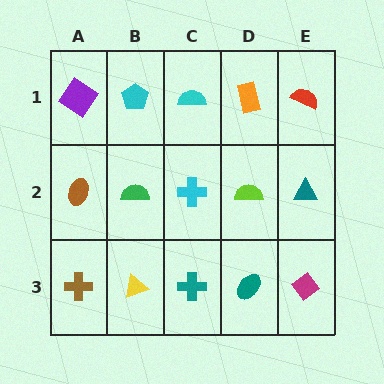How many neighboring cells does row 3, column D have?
3.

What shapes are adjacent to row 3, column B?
A green semicircle (row 2, column B), a brown cross (row 3, column A), a teal cross (row 3, column C).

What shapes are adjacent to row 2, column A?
A purple diamond (row 1, column A), a brown cross (row 3, column A), a green semicircle (row 2, column B).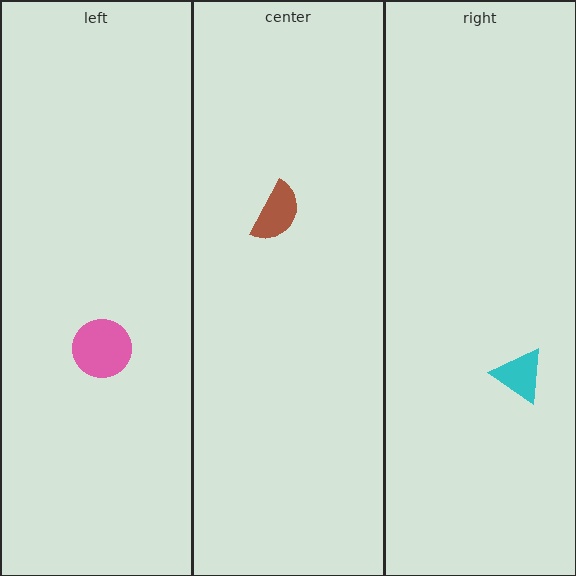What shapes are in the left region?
The pink circle.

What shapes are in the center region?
The brown semicircle.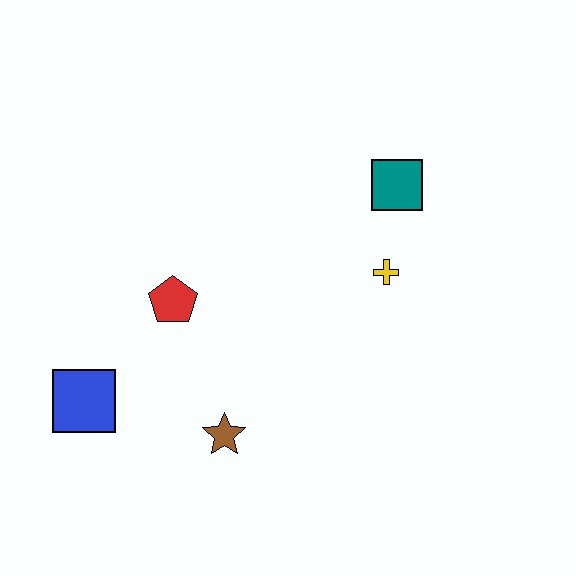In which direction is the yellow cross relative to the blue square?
The yellow cross is to the right of the blue square.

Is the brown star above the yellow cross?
No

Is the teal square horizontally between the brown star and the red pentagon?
No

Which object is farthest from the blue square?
The teal square is farthest from the blue square.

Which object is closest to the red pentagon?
The blue square is closest to the red pentagon.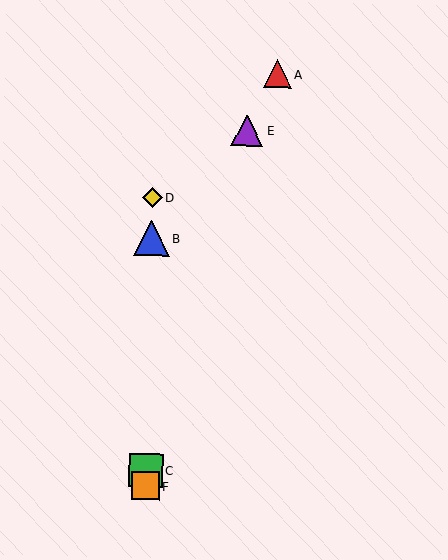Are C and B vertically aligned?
Yes, both are at x≈146.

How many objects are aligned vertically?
4 objects (B, C, D, F) are aligned vertically.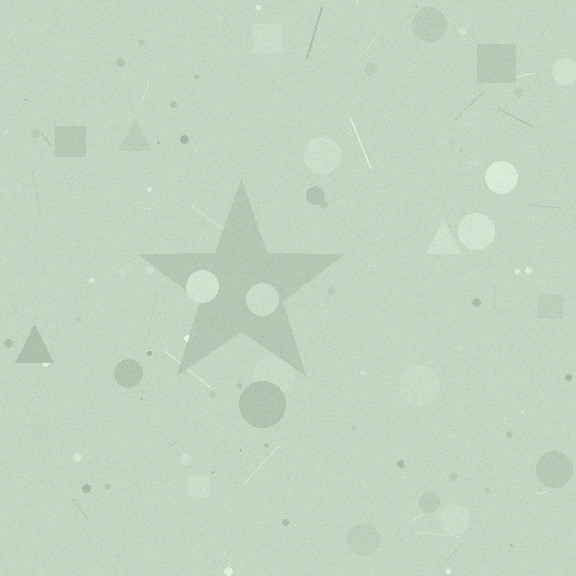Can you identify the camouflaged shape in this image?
The camouflaged shape is a star.